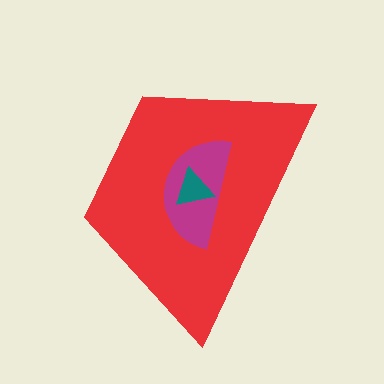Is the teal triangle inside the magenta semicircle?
Yes.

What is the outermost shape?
The red trapezoid.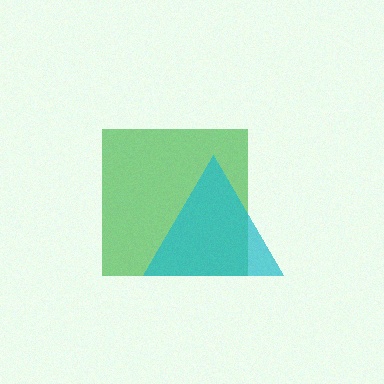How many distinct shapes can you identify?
There are 2 distinct shapes: a green square, a cyan triangle.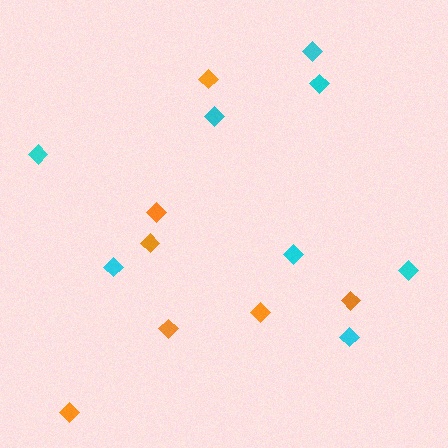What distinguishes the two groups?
There are 2 groups: one group of cyan diamonds (8) and one group of orange diamonds (7).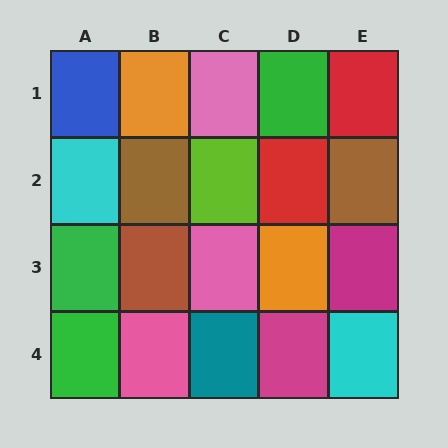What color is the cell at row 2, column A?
Cyan.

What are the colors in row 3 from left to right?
Green, brown, pink, orange, magenta.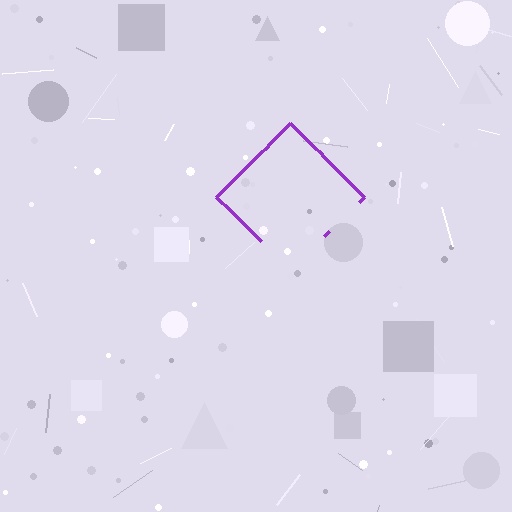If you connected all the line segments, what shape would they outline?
They would outline a diamond.